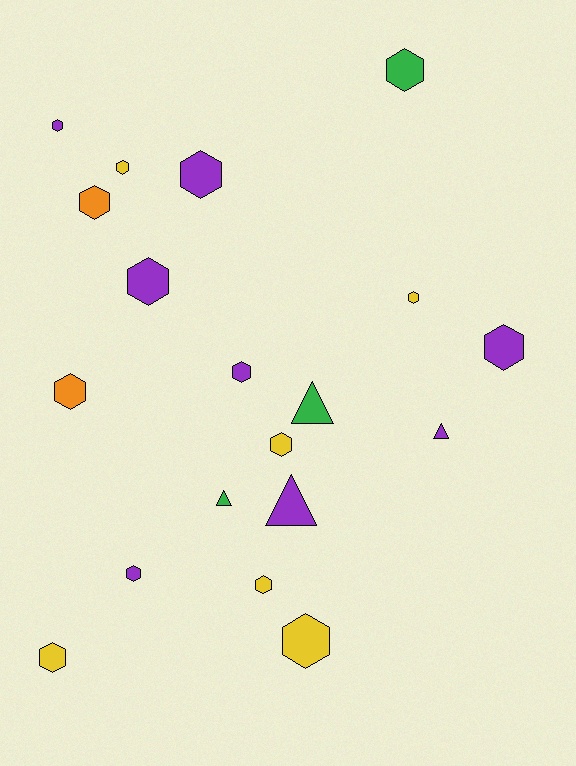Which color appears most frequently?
Purple, with 8 objects.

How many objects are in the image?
There are 19 objects.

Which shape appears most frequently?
Hexagon, with 15 objects.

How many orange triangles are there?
There are no orange triangles.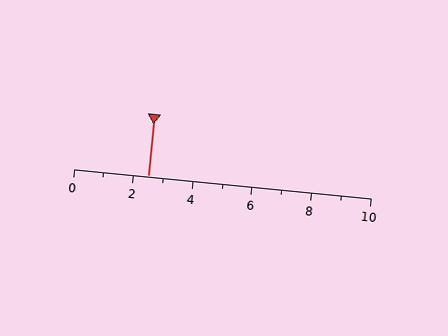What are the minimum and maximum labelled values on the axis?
The axis runs from 0 to 10.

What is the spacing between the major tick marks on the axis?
The major ticks are spaced 2 apart.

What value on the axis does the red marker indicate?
The marker indicates approximately 2.5.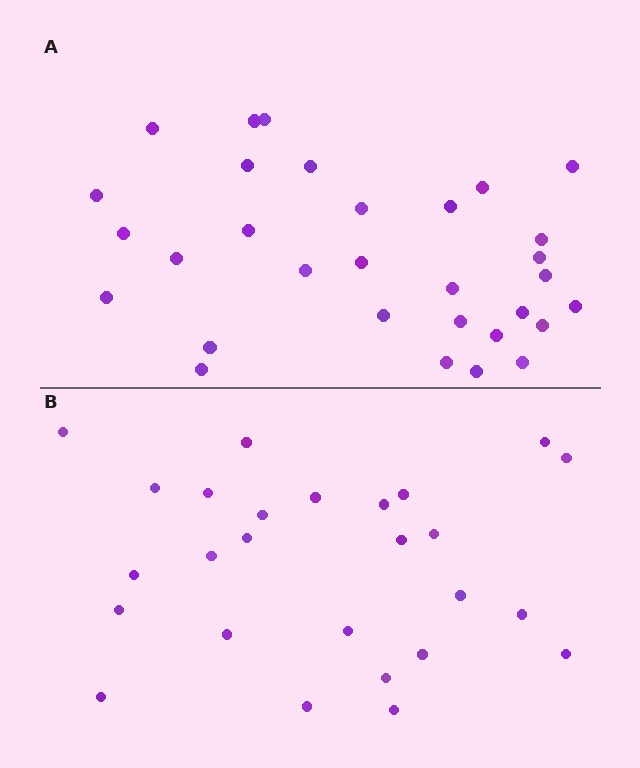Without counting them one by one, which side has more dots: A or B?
Region A (the top region) has more dots.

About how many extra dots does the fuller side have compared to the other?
Region A has about 5 more dots than region B.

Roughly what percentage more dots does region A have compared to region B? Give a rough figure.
About 20% more.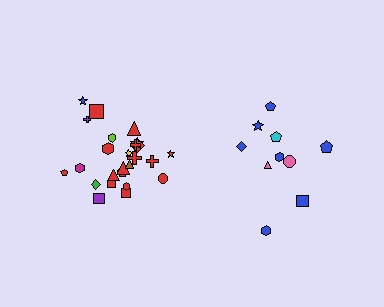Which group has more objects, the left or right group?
The left group.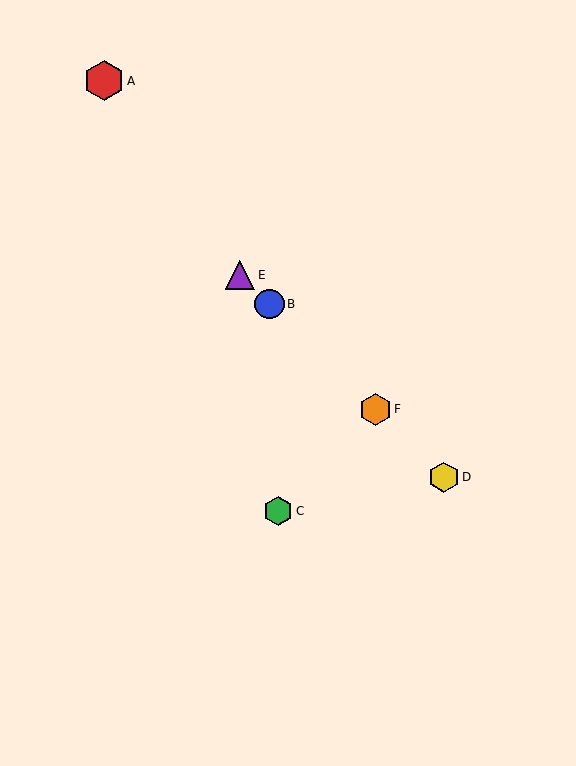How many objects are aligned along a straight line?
4 objects (B, D, E, F) are aligned along a straight line.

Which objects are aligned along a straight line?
Objects B, D, E, F are aligned along a straight line.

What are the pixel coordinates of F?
Object F is at (376, 409).